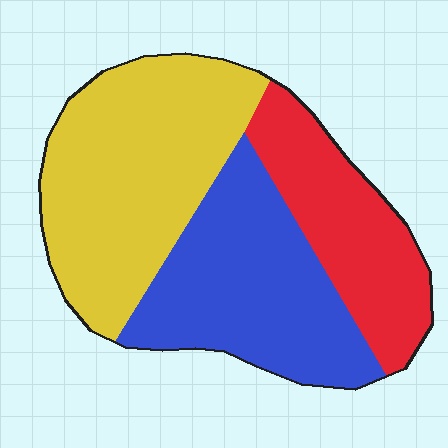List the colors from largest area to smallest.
From largest to smallest: yellow, blue, red.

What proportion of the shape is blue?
Blue covers roughly 35% of the shape.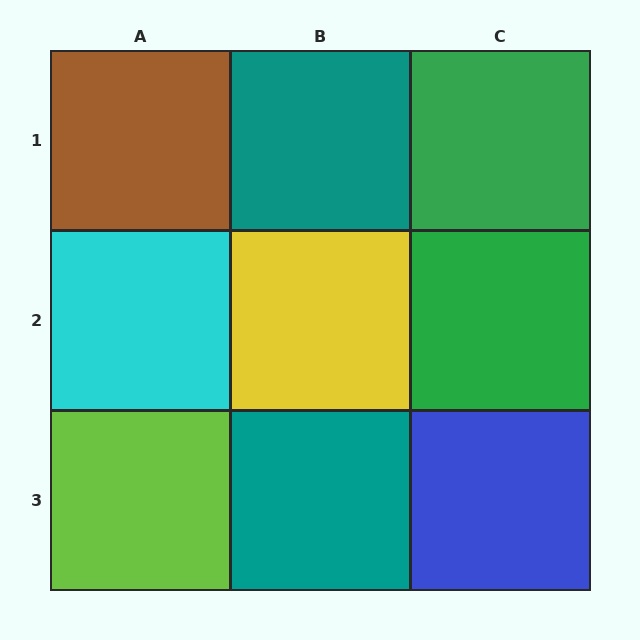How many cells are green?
2 cells are green.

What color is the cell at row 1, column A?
Brown.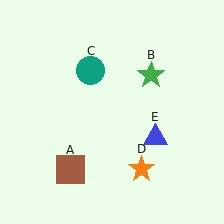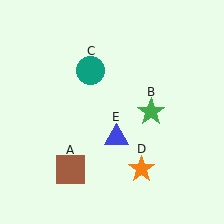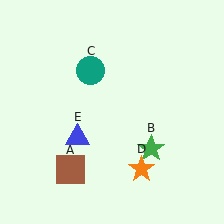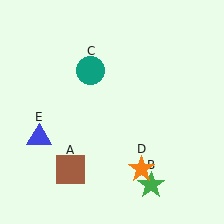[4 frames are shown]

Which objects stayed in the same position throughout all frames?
Brown square (object A) and teal circle (object C) and orange star (object D) remained stationary.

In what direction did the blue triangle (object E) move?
The blue triangle (object E) moved left.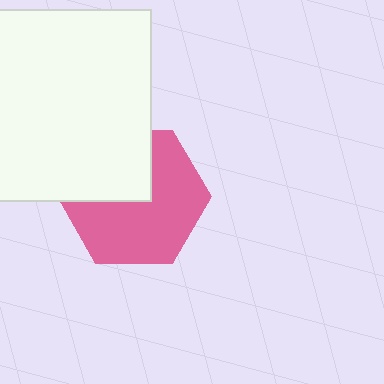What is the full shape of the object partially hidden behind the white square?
The partially hidden object is a pink hexagon.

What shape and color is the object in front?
The object in front is a white square.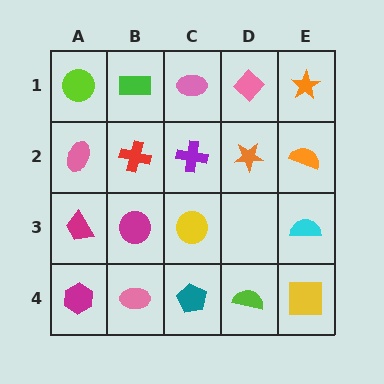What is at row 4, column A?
A magenta hexagon.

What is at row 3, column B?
A magenta circle.